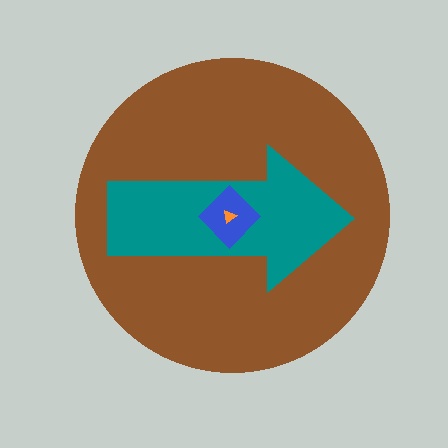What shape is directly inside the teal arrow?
The blue diamond.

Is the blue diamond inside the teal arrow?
Yes.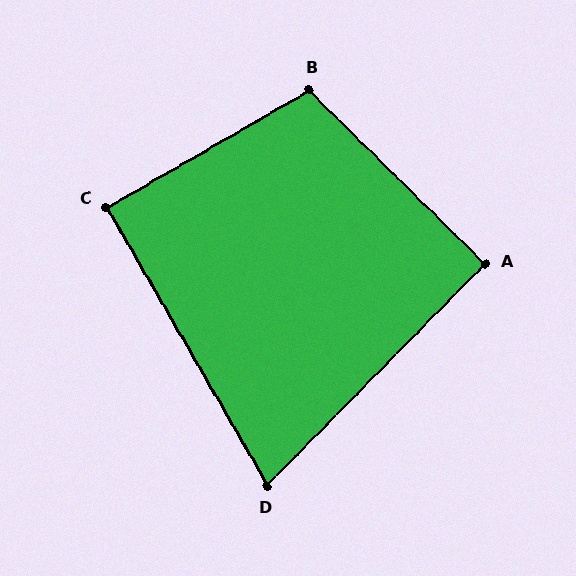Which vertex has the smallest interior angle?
D, at approximately 75 degrees.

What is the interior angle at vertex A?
Approximately 90 degrees (approximately right).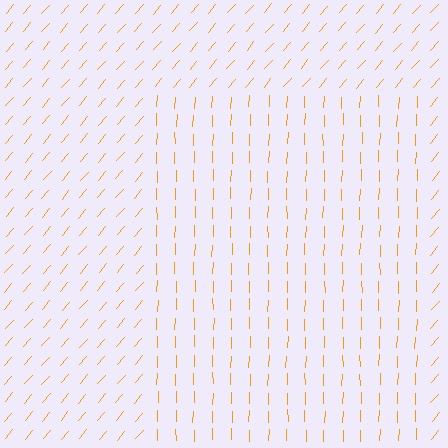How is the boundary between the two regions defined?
The boundary is defined purely by a change in line orientation (approximately 39 degrees difference). All lines are the same color and thickness.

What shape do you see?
I see a rectangle.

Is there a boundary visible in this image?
Yes, there is a texture boundary formed by a change in line orientation.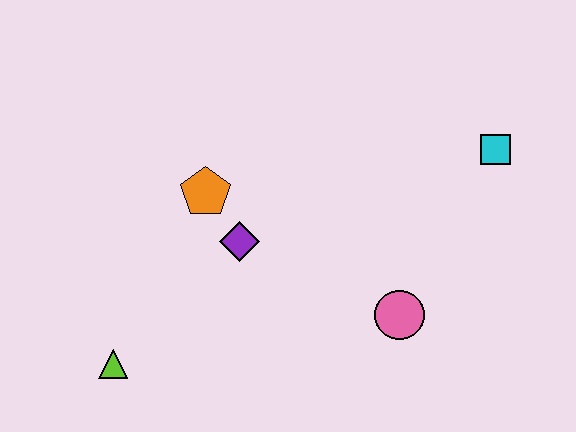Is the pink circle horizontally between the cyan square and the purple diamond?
Yes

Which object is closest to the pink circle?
The purple diamond is closest to the pink circle.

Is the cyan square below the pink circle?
No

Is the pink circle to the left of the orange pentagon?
No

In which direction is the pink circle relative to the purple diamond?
The pink circle is to the right of the purple diamond.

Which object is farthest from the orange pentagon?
The cyan square is farthest from the orange pentagon.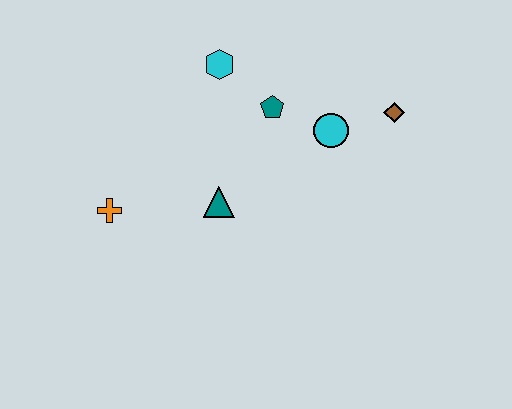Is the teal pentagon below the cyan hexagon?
Yes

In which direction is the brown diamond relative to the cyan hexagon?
The brown diamond is to the right of the cyan hexagon.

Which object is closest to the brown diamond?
The cyan circle is closest to the brown diamond.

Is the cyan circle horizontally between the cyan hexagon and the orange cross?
No